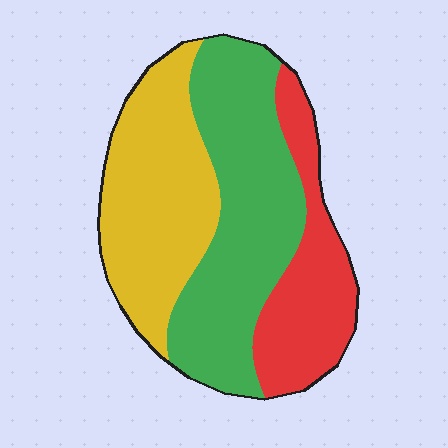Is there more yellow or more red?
Yellow.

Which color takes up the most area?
Green, at roughly 40%.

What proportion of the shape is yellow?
Yellow takes up about one third (1/3) of the shape.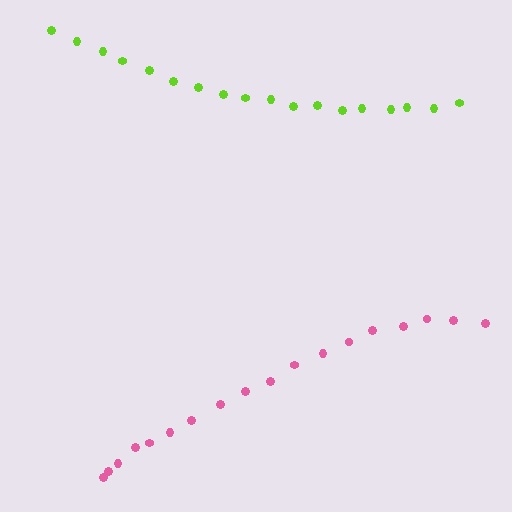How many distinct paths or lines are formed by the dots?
There are 2 distinct paths.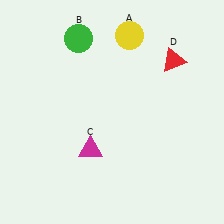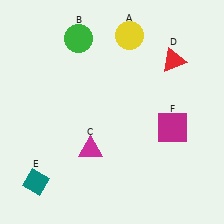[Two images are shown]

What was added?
A teal diamond (E), a magenta square (F) were added in Image 2.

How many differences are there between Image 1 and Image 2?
There are 2 differences between the two images.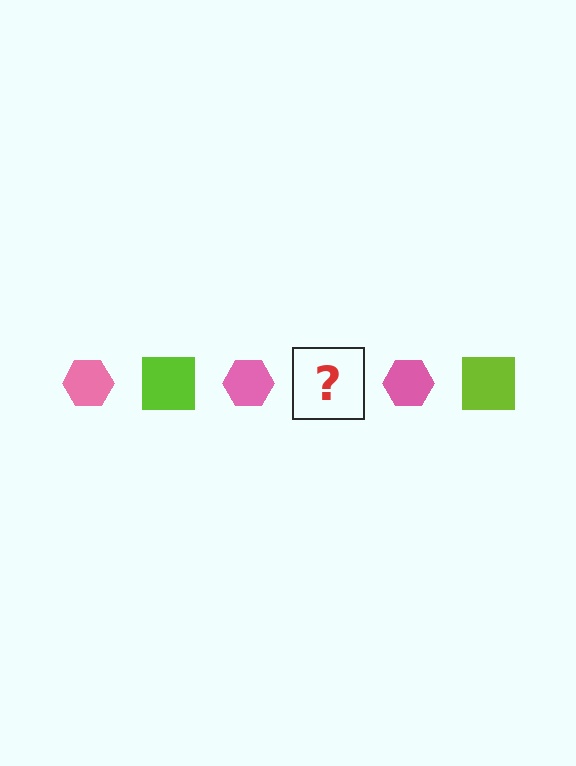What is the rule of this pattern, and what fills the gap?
The rule is that the pattern alternates between pink hexagon and lime square. The gap should be filled with a lime square.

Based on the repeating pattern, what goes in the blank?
The blank should be a lime square.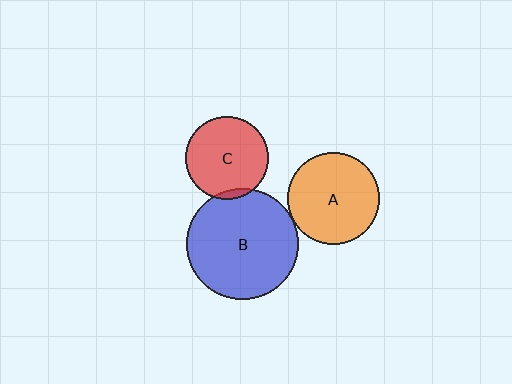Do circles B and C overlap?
Yes.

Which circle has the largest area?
Circle B (blue).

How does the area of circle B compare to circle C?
Approximately 1.8 times.